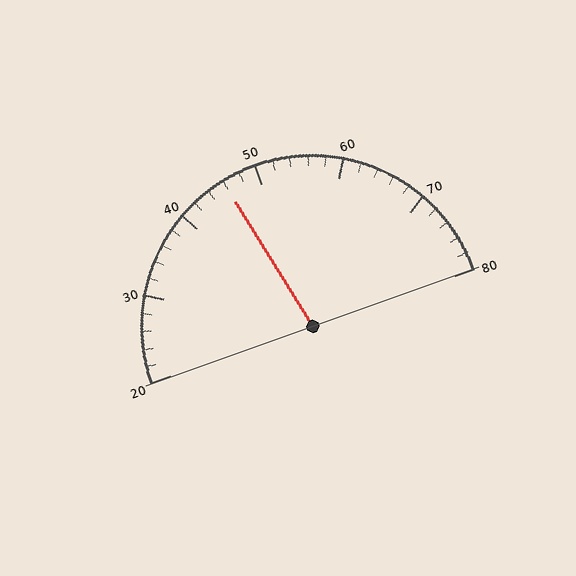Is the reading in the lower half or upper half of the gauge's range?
The reading is in the lower half of the range (20 to 80).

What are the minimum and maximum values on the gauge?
The gauge ranges from 20 to 80.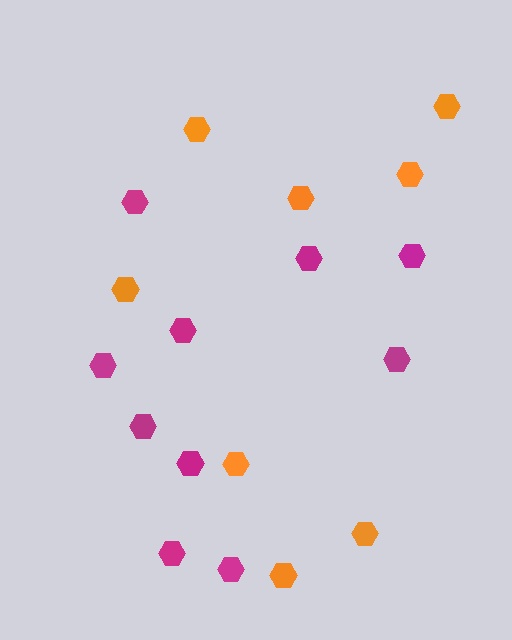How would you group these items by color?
There are 2 groups: one group of magenta hexagons (10) and one group of orange hexagons (8).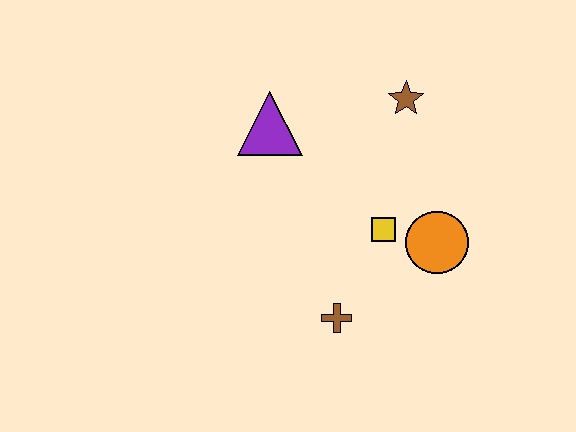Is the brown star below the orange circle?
No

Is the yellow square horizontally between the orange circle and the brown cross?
Yes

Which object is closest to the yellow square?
The orange circle is closest to the yellow square.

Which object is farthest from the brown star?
The brown cross is farthest from the brown star.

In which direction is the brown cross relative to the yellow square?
The brown cross is below the yellow square.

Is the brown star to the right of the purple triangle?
Yes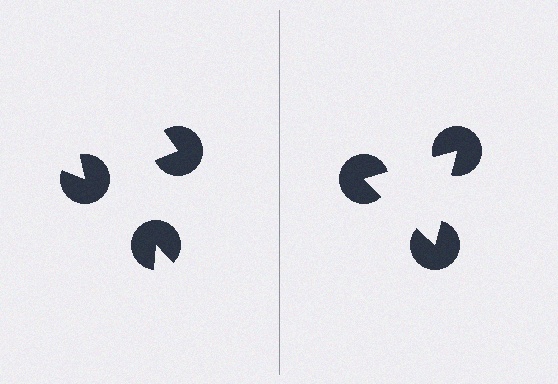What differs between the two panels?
The pac-man discs are positioned identically on both sides; only the wedge orientations differ. On the right they align to a triangle; on the left they are misaligned.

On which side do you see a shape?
An illusory triangle appears on the right side. On the left side the wedge cuts are rotated, so no coherent shape forms.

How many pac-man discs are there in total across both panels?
6 — 3 on each side.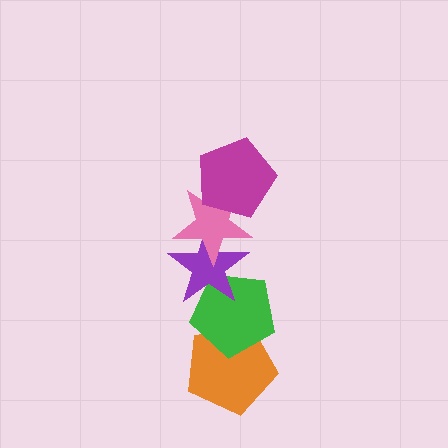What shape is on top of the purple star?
The pink star is on top of the purple star.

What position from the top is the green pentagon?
The green pentagon is 4th from the top.